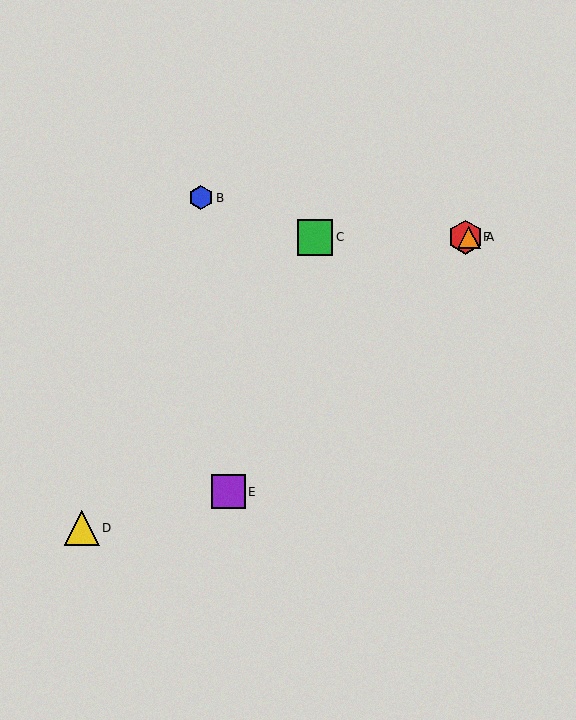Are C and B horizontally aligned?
No, C is at y≈237 and B is at y≈198.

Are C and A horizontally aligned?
Yes, both are at y≈237.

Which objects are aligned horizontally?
Objects A, C, F are aligned horizontally.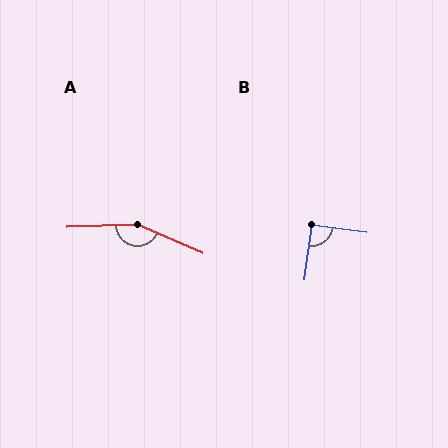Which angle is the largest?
A, at approximately 154 degrees.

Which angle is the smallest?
B, at approximately 90 degrees.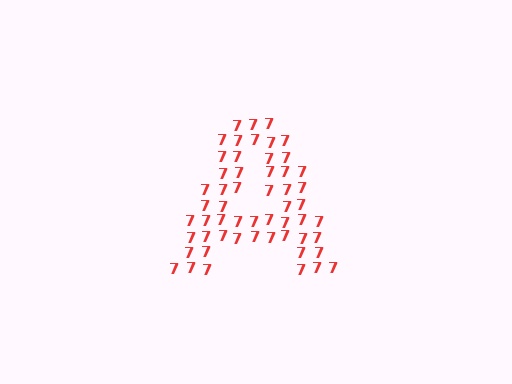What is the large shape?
The large shape is the letter A.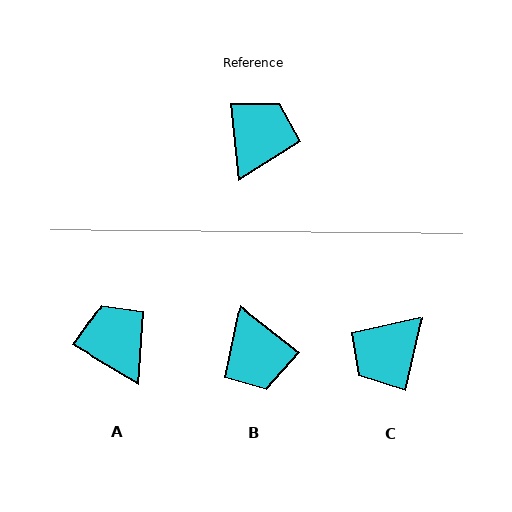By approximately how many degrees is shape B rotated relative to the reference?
Approximately 133 degrees clockwise.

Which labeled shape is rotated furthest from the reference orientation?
C, about 161 degrees away.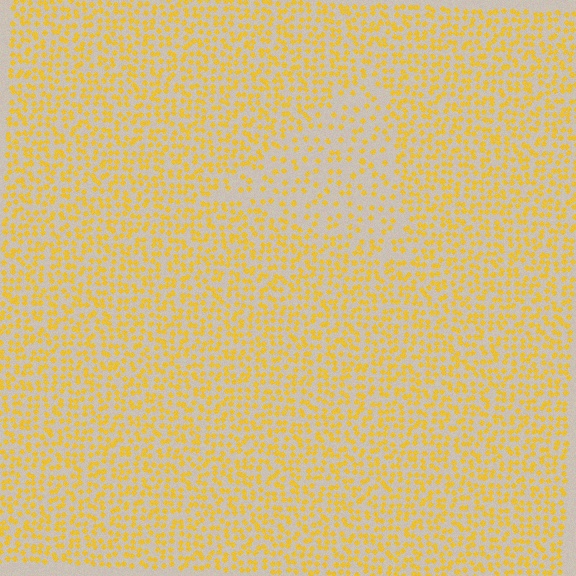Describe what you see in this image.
The image contains small yellow elements arranged at two different densities. A triangle-shaped region is visible where the elements are less densely packed than the surrounding area.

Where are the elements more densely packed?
The elements are more densely packed outside the triangle boundary.